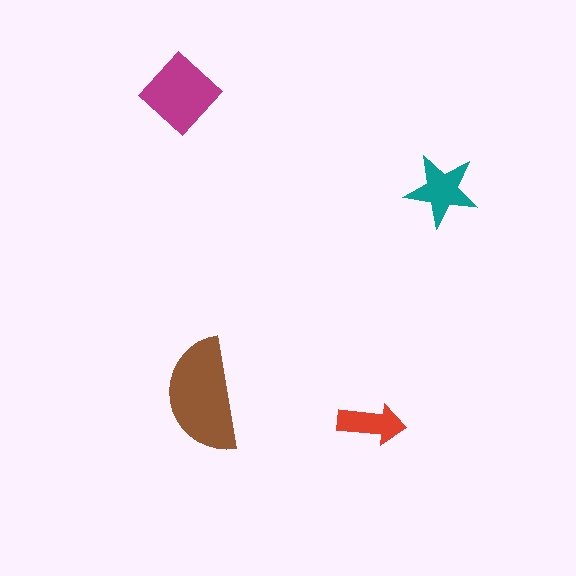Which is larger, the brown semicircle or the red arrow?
The brown semicircle.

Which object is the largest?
The brown semicircle.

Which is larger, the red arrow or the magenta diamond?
The magenta diamond.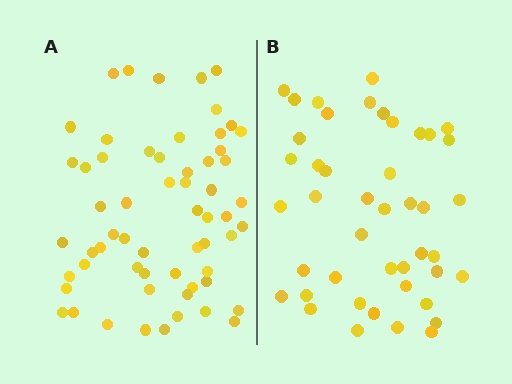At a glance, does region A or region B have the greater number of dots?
Region A (the left region) has more dots.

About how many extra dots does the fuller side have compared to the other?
Region A has approximately 15 more dots than region B.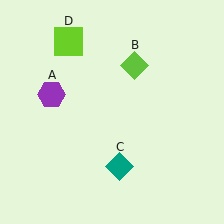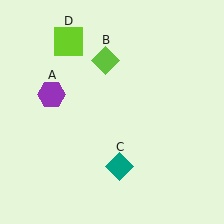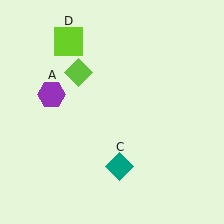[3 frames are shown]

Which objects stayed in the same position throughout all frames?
Purple hexagon (object A) and teal diamond (object C) and lime square (object D) remained stationary.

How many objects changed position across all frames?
1 object changed position: lime diamond (object B).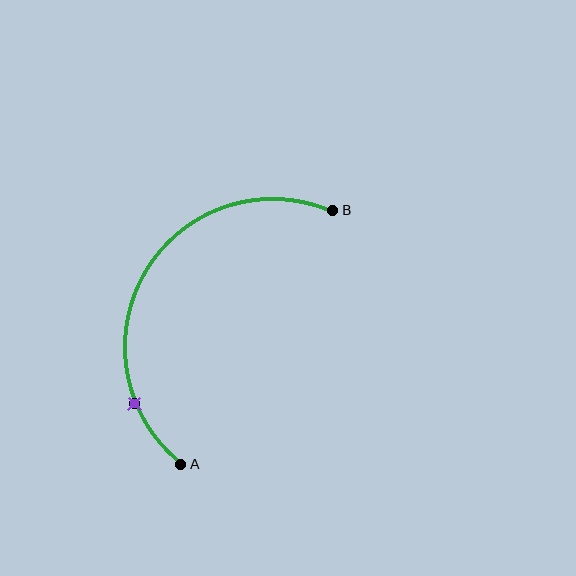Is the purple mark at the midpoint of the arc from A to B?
No. The purple mark lies on the arc but is closer to endpoint A. The arc midpoint would be at the point on the curve equidistant along the arc from both A and B.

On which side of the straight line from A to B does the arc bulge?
The arc bulges to the left of the straight line connecting A and B.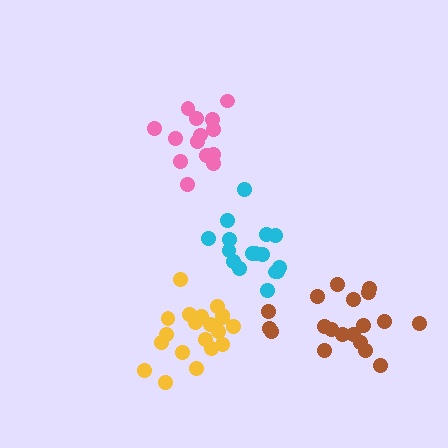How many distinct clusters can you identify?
There are 4 distinct clusters.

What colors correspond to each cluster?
The clusters are colored: yellow, brown, pink, cyan.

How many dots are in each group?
Group 1: 20 dots, Group 2: 19 dots, Group 3: 14 dots, Group 4: 16 dots (69 total).